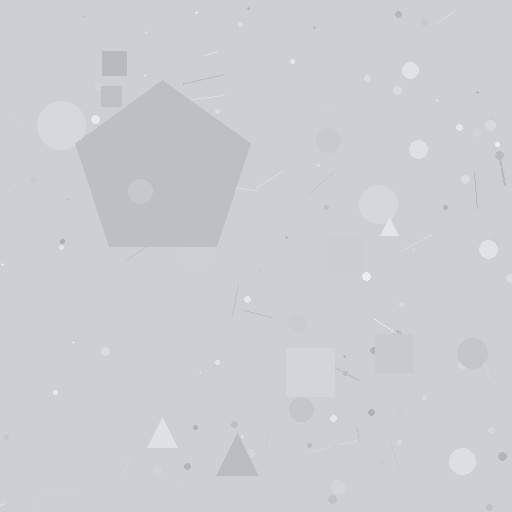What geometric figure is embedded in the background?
A pentagon is embedded in the background.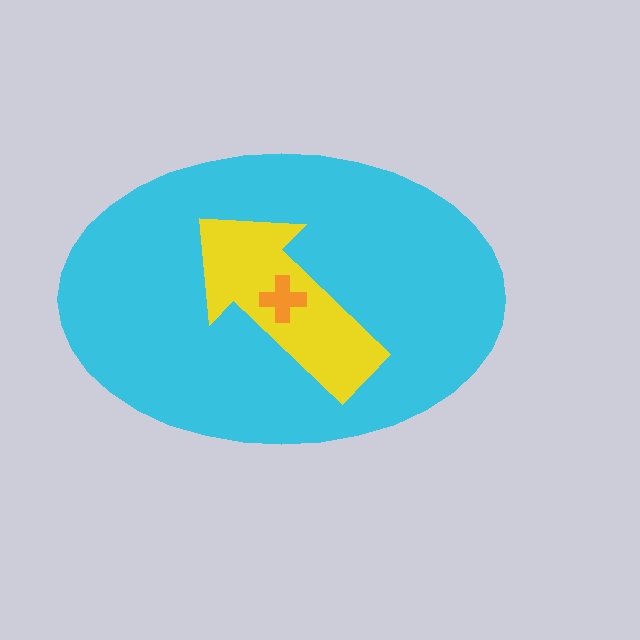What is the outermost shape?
The cyan ellipse.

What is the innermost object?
The orange cross.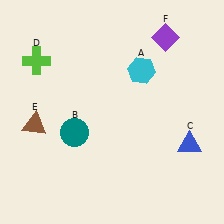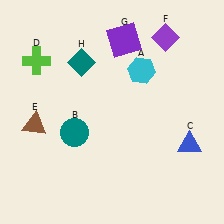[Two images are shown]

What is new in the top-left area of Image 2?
A teal diamond (H) was added in the top-left area of Image 2.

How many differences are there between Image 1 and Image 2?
There are 2 differences between the two images.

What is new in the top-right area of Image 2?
A purple square (G) was added in the top-right area of Image 2.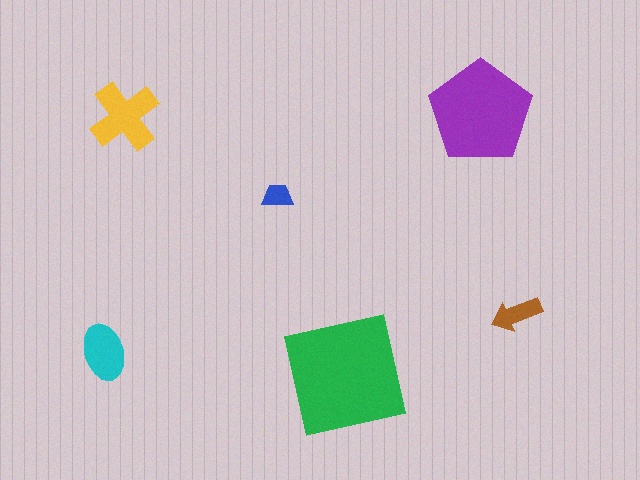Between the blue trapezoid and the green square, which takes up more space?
The green square.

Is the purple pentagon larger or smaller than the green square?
Smaller.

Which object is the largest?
The green square.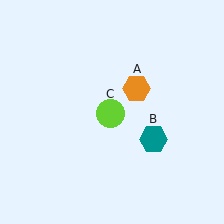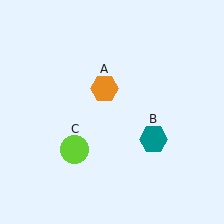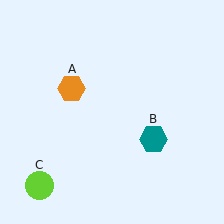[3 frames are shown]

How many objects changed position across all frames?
2 objects changed position: orange hexagon (object A), lime circle (object C).